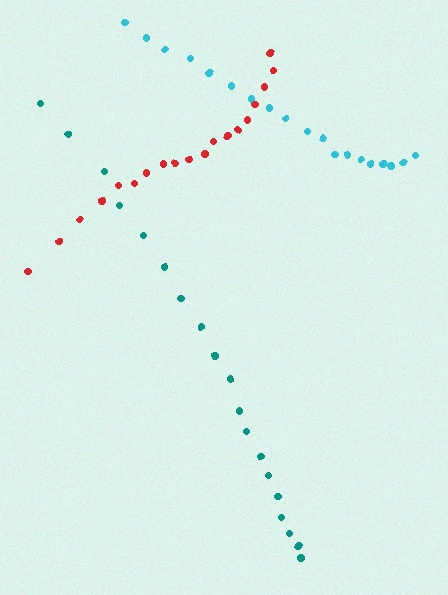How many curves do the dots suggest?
There are 3 distinct paths.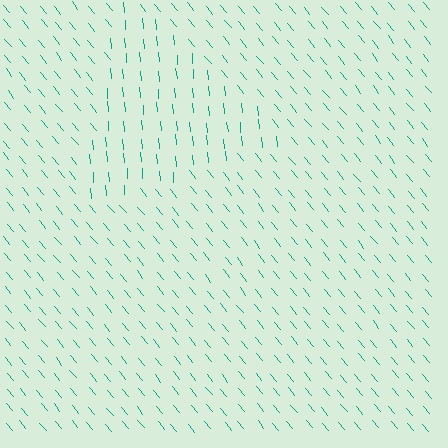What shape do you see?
I see a triangle.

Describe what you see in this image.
The image is filled with small teal line segments. A triangle region in the image has lines oriented differently from the surrounding lines, creating a visible texture boundary.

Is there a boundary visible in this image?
Yes, there is a texture boundary formed by a change in line orientation.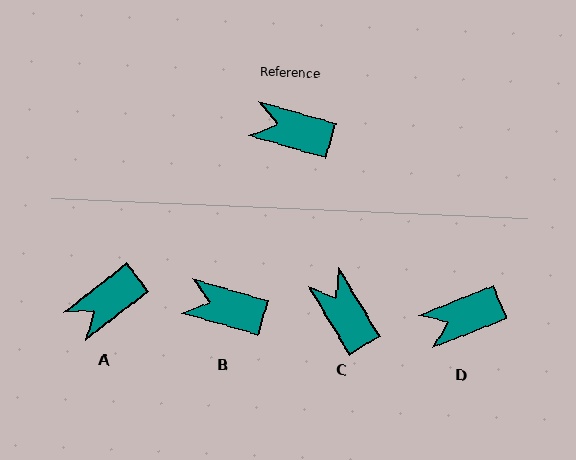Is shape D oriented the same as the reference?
No, it is off by about 38 degrees.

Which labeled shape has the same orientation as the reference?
B.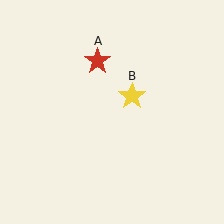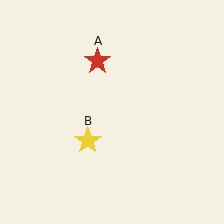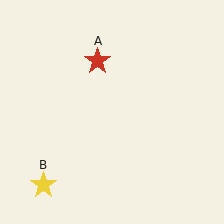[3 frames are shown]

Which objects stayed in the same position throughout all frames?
Red star (object A) remained stationary.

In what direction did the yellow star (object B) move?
The yellow star (object B) moved down and to the left.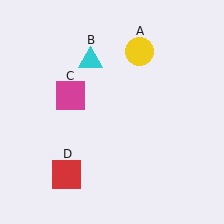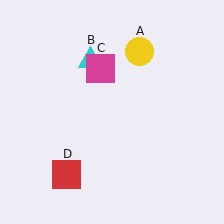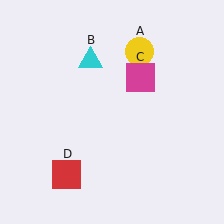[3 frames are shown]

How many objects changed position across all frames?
1 object changed position: magenta square (object C).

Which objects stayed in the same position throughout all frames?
Yellow circle (object A) and cyan triangle (object B) and red square (object D) remained stationary.